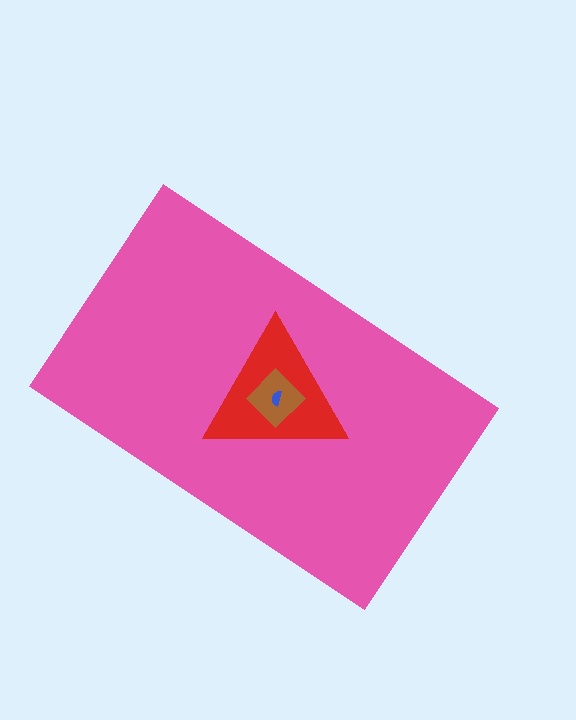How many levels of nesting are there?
4.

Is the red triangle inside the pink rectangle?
Yes.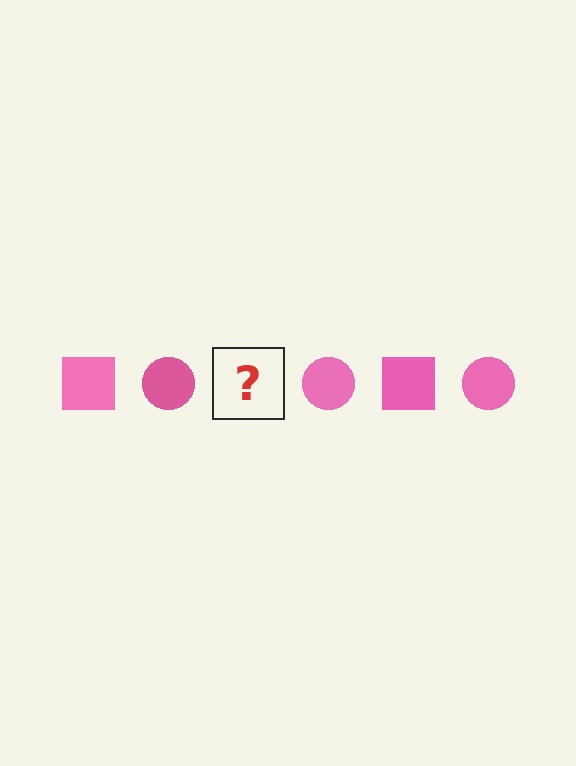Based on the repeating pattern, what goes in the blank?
The blank should be a pink square.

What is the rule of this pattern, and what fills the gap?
The rule is that the pattern cycles through square, circle shapes in pink. The gap should be filled with a pink square.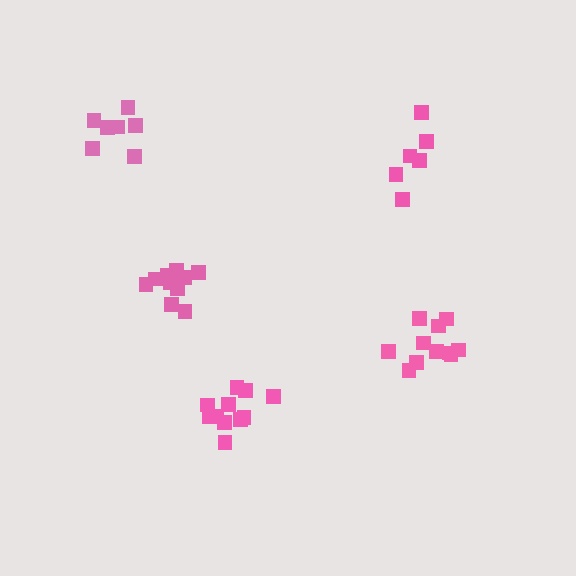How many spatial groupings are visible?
There are 5 spatial groupings.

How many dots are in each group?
Group 1: 11 dots, Group 2: 10 dots, Group 3: 7 dots, Group 4: 6 dots, Group 5: 11 dots (45 total).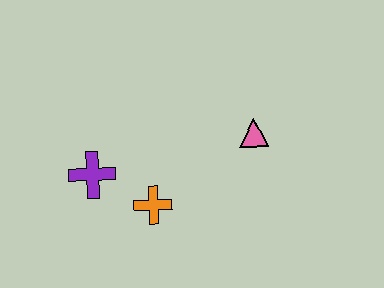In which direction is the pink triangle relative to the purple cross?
The pink triangle is to the right of the purple cross.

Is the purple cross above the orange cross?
Yes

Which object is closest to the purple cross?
The orange cross is closest to the purple cross.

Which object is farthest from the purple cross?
The pink triangle is farthest from the purple cross.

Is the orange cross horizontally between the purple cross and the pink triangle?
Yes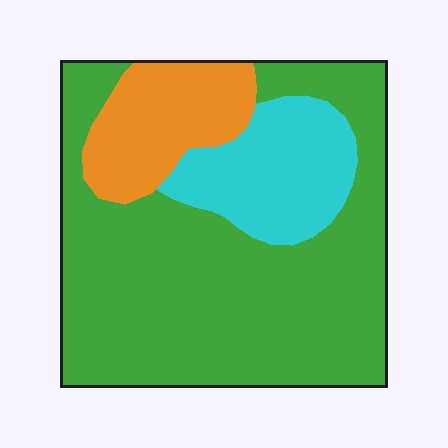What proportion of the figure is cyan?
Cyan covers about 20% of the figure.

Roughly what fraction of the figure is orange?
Orange covers 16% of the figure.